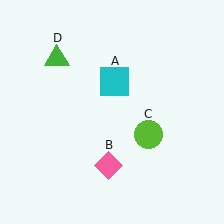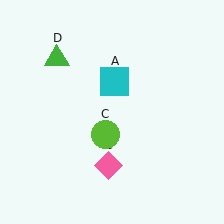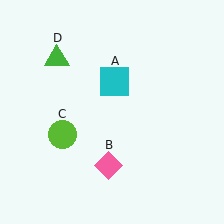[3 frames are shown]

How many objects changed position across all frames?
1 object changed position: lime circle (object C).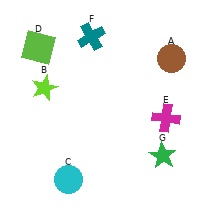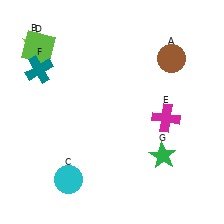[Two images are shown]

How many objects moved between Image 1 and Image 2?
2 objects moved between the two images.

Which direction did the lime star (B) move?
The lime star (B) moved up.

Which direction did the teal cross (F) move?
The teal cross (F) moved left.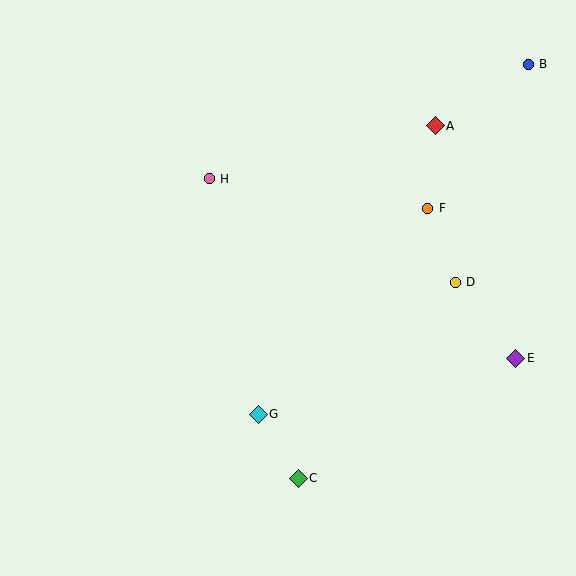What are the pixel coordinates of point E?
Point E is at (516, 358).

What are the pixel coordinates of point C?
Point C is at (298, 478).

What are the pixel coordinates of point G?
Point G is at (258, 414).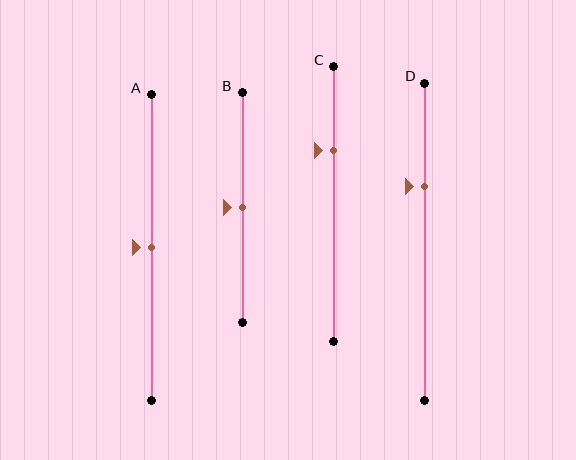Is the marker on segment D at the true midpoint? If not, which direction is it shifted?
No, the marker on segment D is shifted upward by about 18% of the segment length.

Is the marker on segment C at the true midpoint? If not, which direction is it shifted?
No, the marker on segment C is shifted upward by about 20% of the segment length.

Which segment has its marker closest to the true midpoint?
Segment A has its marker closest to the true midpoint.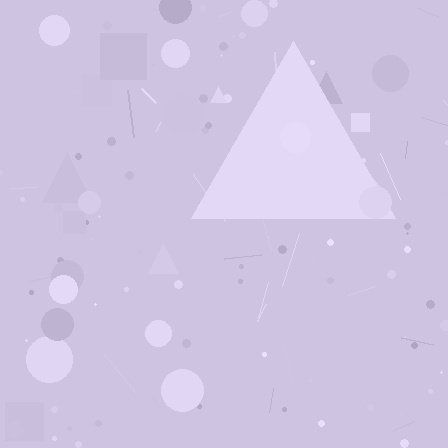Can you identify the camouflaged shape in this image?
The camouflaged shape is a triangle.